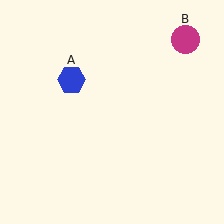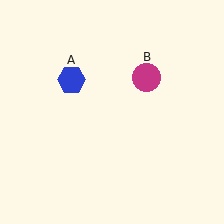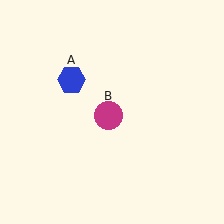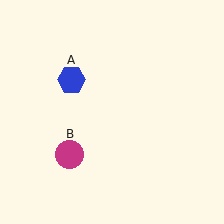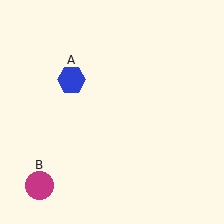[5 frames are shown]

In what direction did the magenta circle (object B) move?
The magenta circle (object B) moved down and to the left.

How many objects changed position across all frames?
1 object changed position: magenta circle (object B).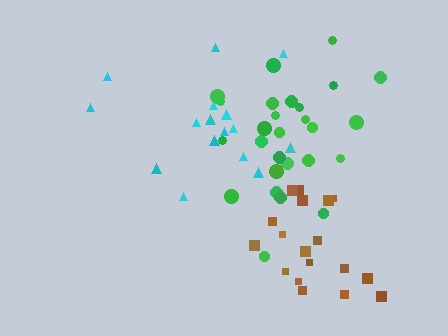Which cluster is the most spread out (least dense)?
Cyan.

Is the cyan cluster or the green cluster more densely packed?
Green.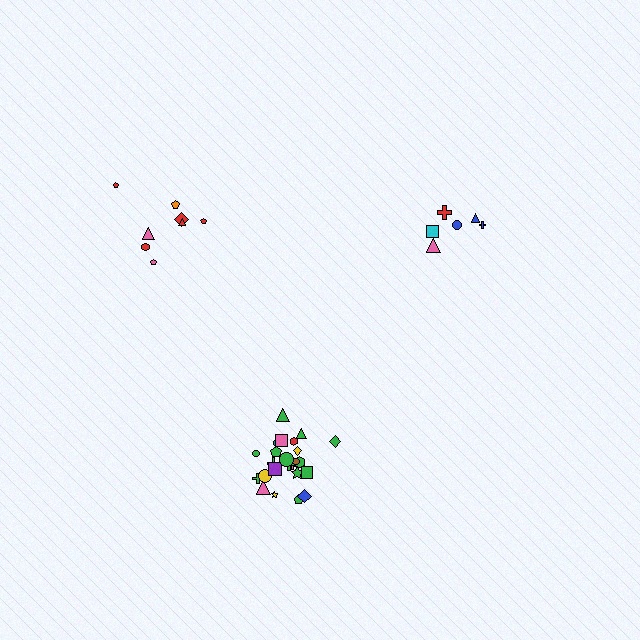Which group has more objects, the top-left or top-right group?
The top-left group.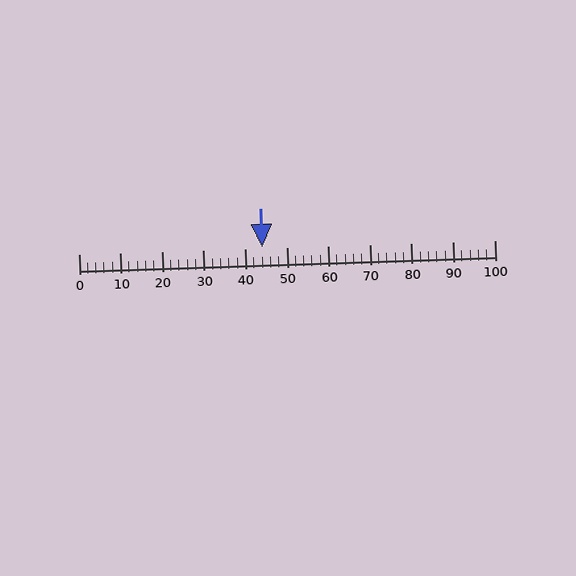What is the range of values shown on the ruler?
The ruler shows values from 0 to 100.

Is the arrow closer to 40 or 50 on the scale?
The arrow is closer to 40.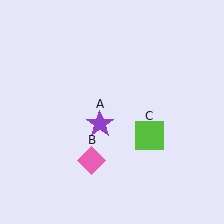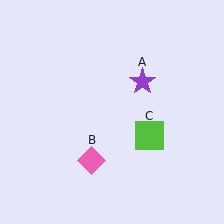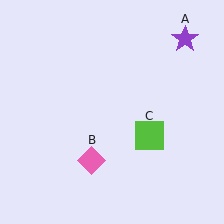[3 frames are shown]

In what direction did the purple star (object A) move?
The purple star (object A) moved up and to the right.